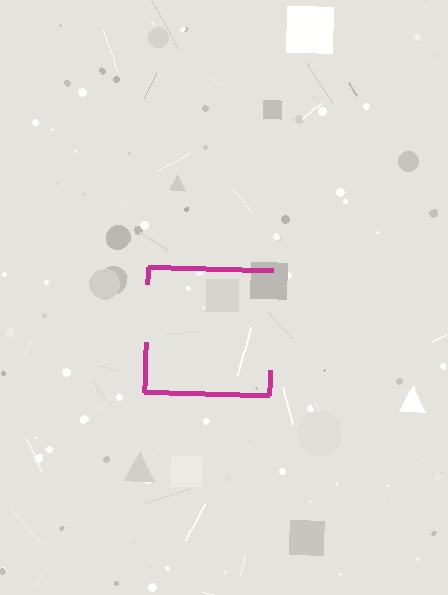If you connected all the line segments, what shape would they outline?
They would outline a square.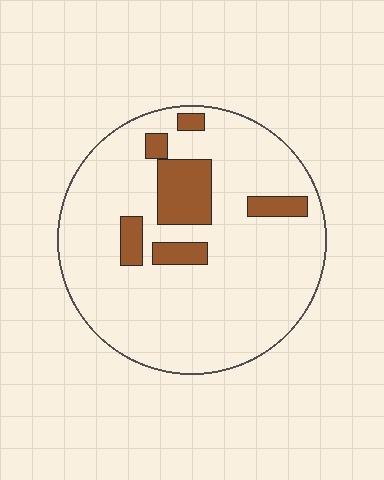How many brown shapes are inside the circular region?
6.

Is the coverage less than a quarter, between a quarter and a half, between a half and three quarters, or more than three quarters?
Less than a quarter.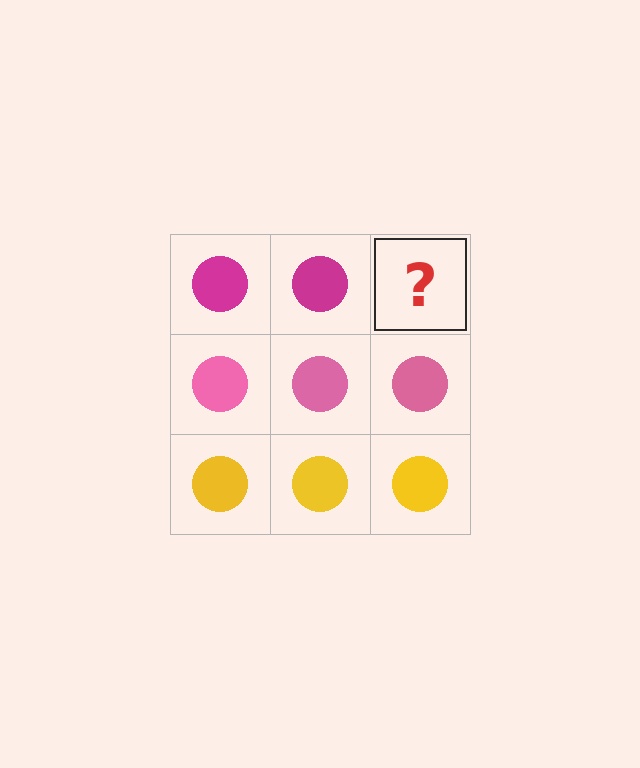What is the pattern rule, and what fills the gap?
The rule is that each row has a consistent color. The gap should be filled with a magenta circle.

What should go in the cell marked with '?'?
The missing cell should contain a magenta circle.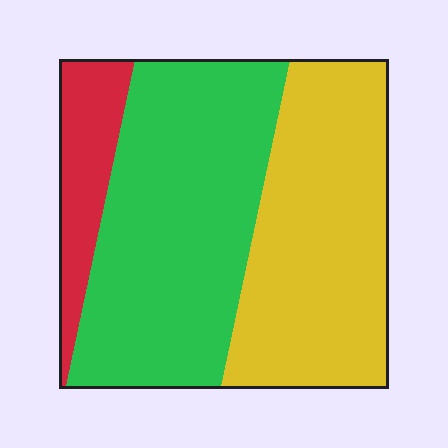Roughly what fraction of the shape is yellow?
Yellow takes up between a third and a half of the shape.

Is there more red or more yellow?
Yellow.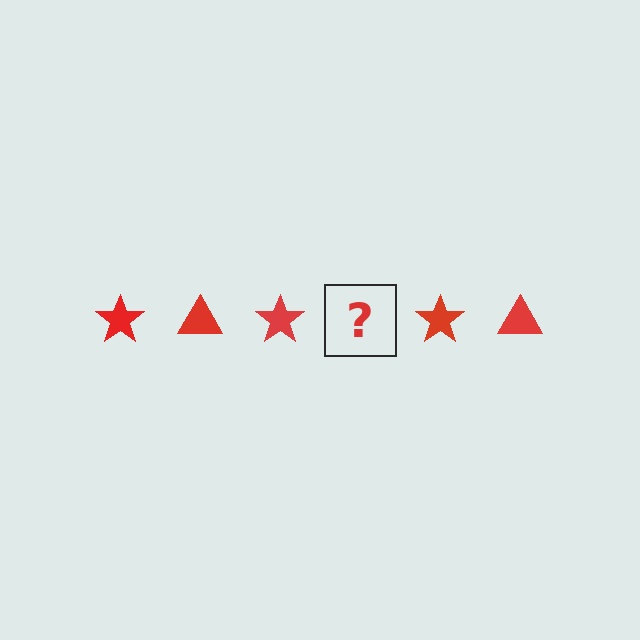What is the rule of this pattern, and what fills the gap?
The rule is that the pattern cycles through star, triangle shapes in red. The gap should be filled with a red triangle.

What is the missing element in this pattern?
The missing element is a red triangle.